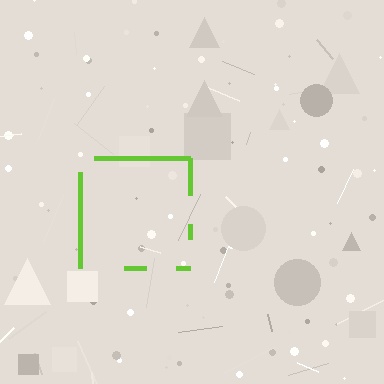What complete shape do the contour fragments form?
The contour fragments form a square.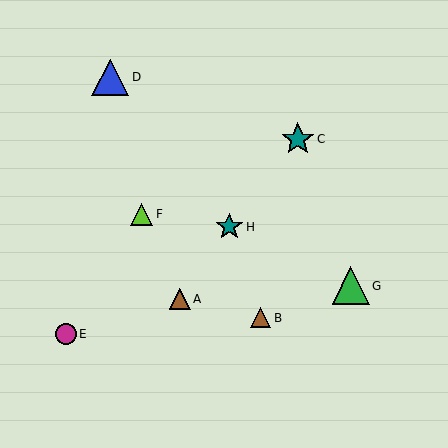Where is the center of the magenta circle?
The center of the magenta circle is at (66, 334).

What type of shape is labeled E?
Shape E is a magenta circle.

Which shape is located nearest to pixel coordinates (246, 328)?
The brown triangle (labeled B) at (261, 318) is nearest to that location.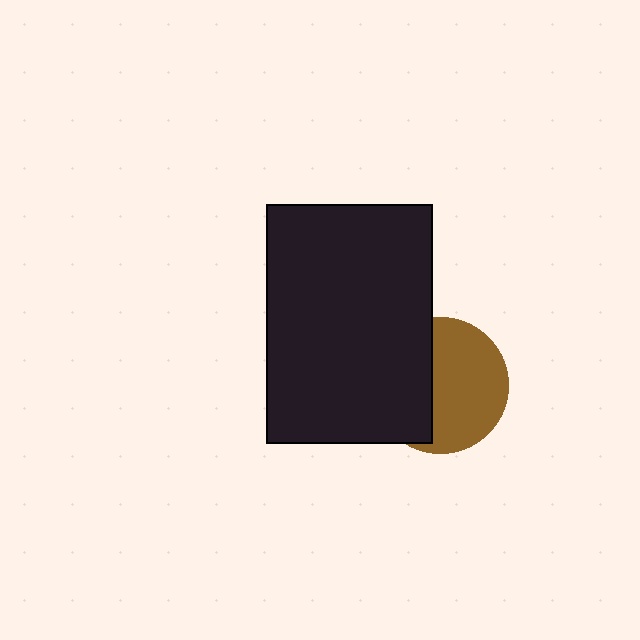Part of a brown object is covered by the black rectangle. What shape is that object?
It is a circle.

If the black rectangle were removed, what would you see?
You would see the complete brown circle.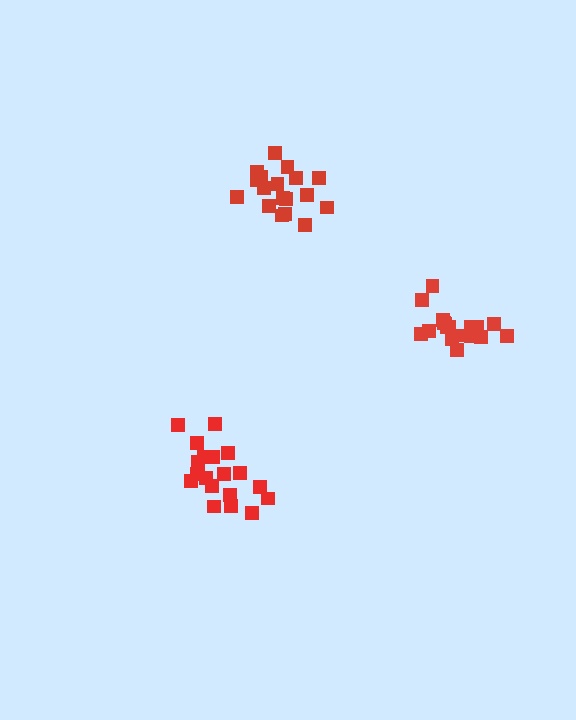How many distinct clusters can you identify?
There are 3 distinct clusters.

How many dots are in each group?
Group 1: 20 dots, Group 2: 18 dots, Group 3: 18 dots (56 total).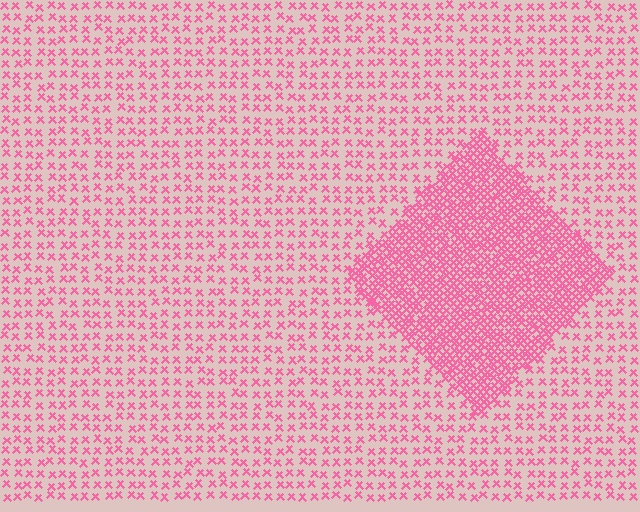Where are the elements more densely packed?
The elements are more densely packed inside the diamond boundary.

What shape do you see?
I see a diamond.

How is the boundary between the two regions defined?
The boundary is defined by a change in element density (approximately 2.8x ratio). All elements are the same color, size, and shape.